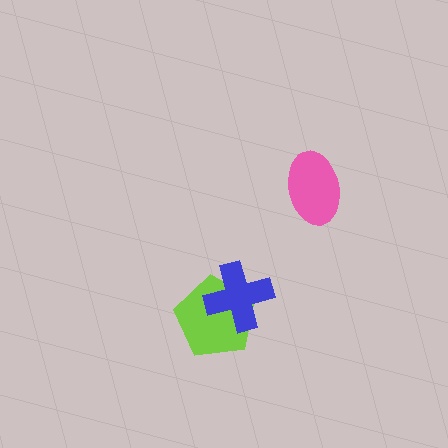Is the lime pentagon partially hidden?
Yes, it is partially covered by another shape.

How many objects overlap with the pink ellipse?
0 objects overlap with the pink ellipse.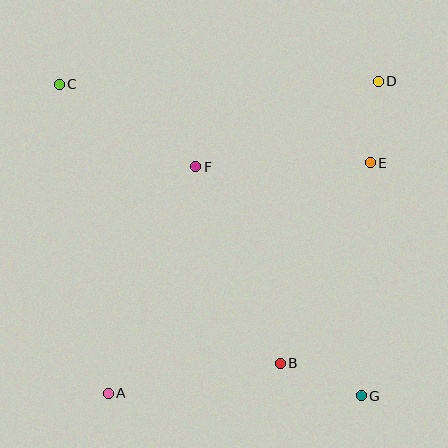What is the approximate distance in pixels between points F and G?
The distance between F and G is approximately 283 pixels.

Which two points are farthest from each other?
Points C and G are farthest from each other.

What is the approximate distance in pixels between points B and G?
The distance between B and G is approximately 87 pixels.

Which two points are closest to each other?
Points D and E are closest to each other.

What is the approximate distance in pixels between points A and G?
The distance between A and G is approximately 253 pixels.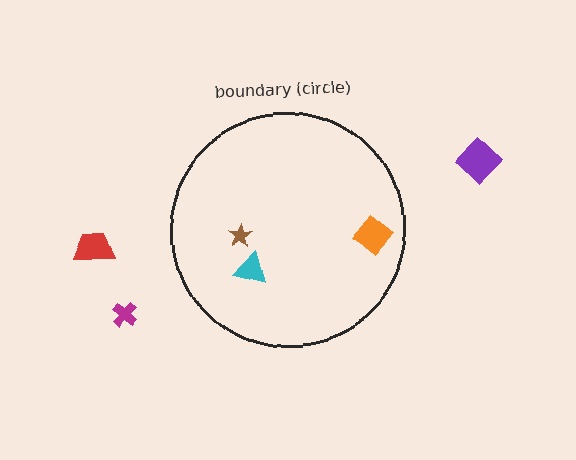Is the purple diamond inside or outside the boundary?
Outside.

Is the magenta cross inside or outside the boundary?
Outside.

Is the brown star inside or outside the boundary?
Inside.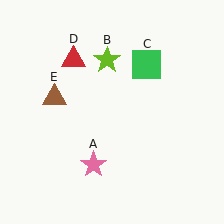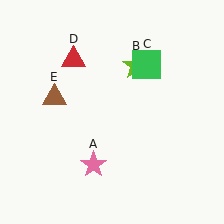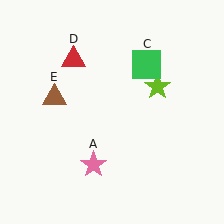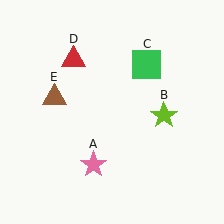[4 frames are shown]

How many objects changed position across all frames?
1 object changed position: lime star (object B).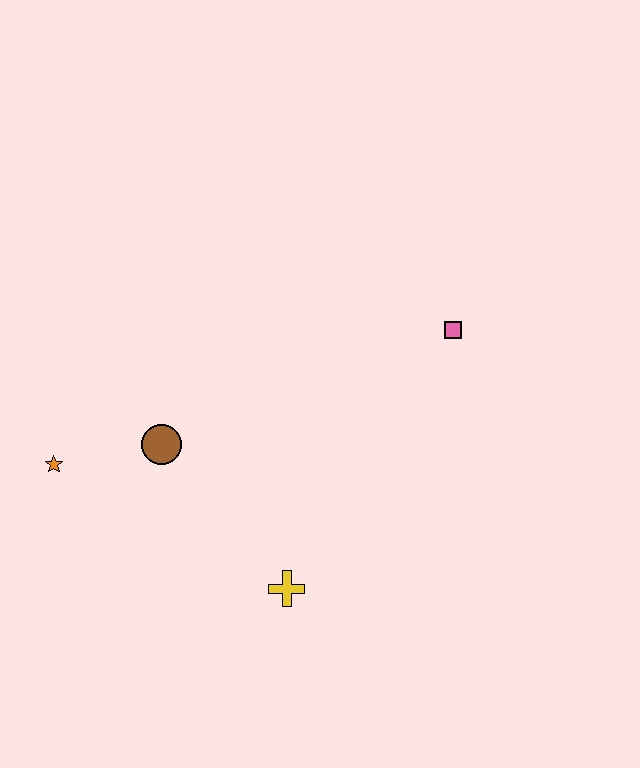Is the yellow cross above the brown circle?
No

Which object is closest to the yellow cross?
The brown circle is closest to the yellow cross.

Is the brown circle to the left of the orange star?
No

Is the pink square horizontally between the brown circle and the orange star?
No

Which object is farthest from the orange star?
The pink square is farthest from the orange star.